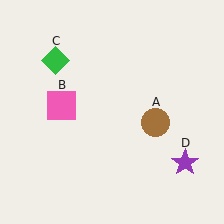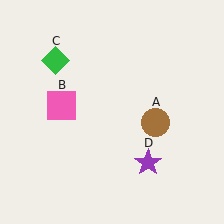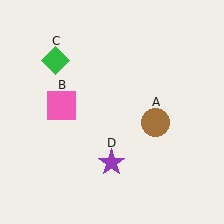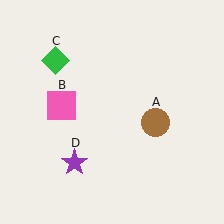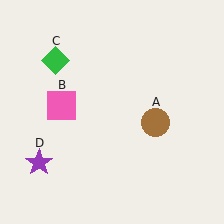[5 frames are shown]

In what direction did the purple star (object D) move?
The purple star (object D) moved left.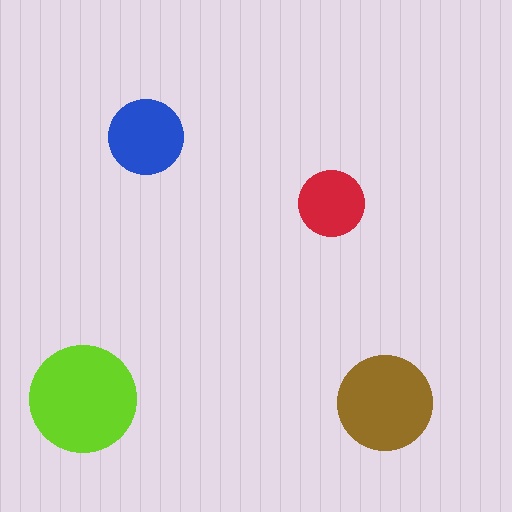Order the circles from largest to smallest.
the lime one, the brown one, the blue one, the red one.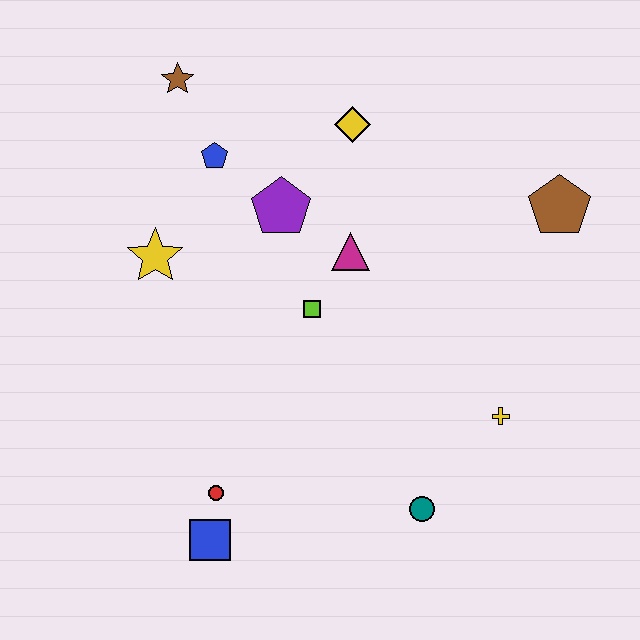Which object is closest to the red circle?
The blue square is closest to the red circle.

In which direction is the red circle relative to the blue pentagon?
The red circle is below the blue pentagon.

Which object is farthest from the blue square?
The brown pentagon is farthest from the blue square.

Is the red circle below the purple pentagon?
Yes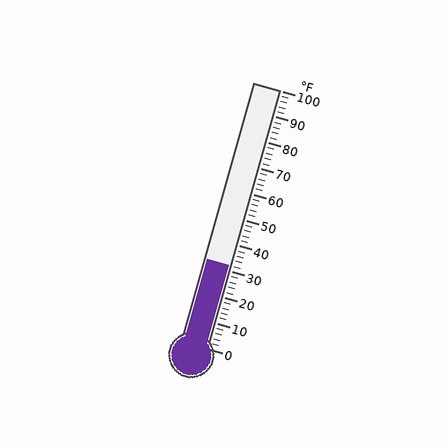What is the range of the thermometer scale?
The thermometer scale ranges from 0°F to 100°F.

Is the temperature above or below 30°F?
The temperature is above 30°F.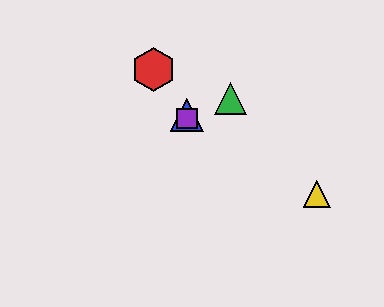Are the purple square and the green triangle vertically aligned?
No, the purple square is at x≈187 and the green triangle is at x≈230.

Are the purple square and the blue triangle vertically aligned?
Yes, both are at x≈187.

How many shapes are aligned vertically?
2 shapes (the blue triangle, the purple square) are aligned vertically.